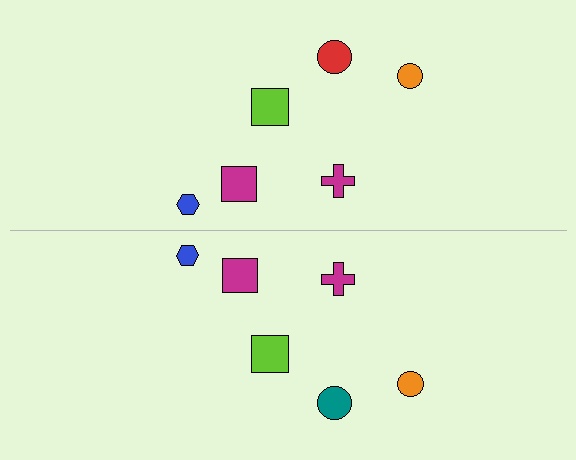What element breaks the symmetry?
The teal circle on the bottom side breaks the symmetry — its mirror counterpart is red.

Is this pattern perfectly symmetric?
No, the pattern is not perfectly symmetric. The teal circle on the bottom side breaks the symmetry — its mirror counterpart is red.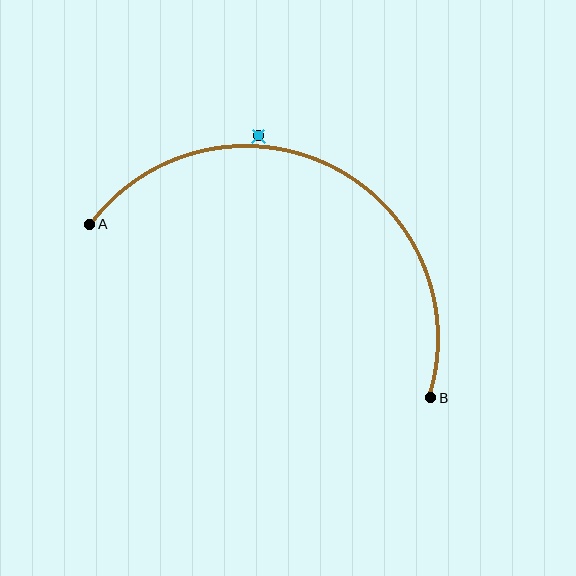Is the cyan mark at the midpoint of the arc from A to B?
No — the cyan mark does not lie on the arc at all. It sits slightly outside the curve.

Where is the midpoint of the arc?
The arc midpoint is the point on the curve farthest from the straight line joining A and B. It sits above that line.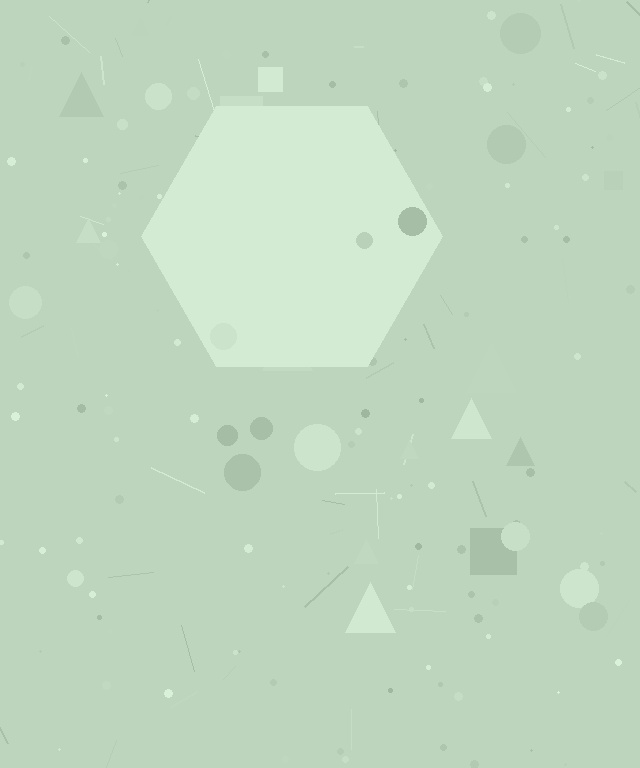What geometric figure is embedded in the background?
A hexagon is embedded in the background.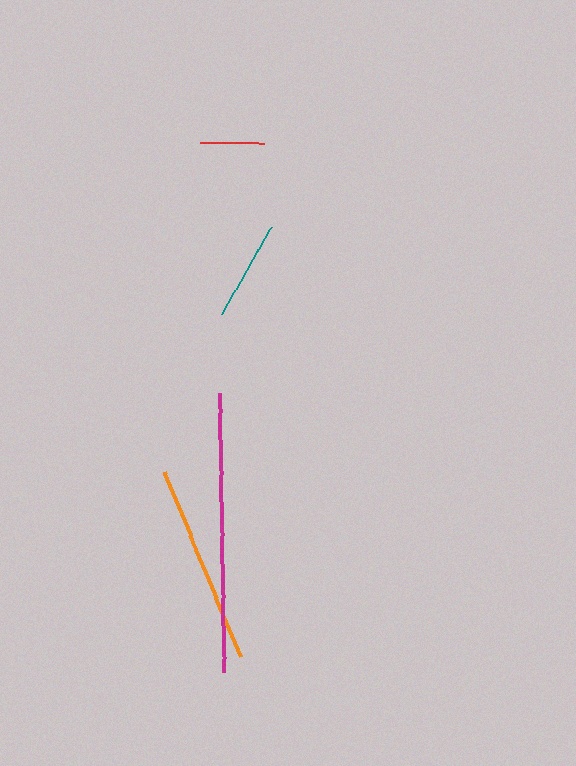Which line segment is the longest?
The magenta line is the longest at approximately 279 pixels.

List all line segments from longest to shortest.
From longest to shortest: magenta, orange, teal, red.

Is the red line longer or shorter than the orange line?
The orange line is longer than the red line.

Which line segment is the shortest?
The red line is the shortest at approximately 64 pixels.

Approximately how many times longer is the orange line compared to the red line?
The orange line is approximately 3.1 times the length of the red line.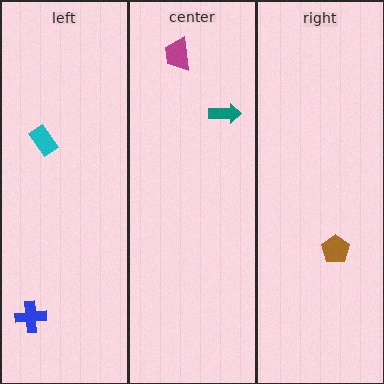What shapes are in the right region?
The brown pentagon.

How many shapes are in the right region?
1.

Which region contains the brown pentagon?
The right region.